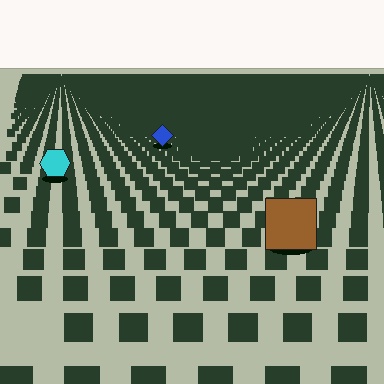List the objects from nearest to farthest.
From nearest to farthest: the brown square, the cyan hexagon, the blue diamond.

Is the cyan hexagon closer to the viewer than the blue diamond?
Yes. The cyan hexagon is closer — you can tell from the texture gradient: the ground texture is coarser near it.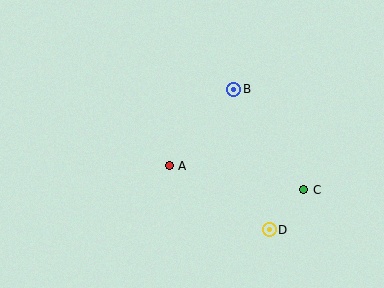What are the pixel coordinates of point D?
Point D is at (269, 230).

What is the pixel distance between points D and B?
The distance between D and B is 145 pixels.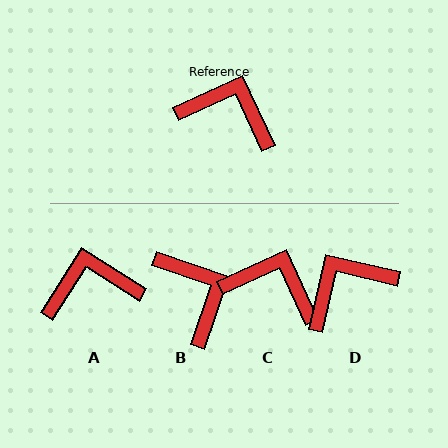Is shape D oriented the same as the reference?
No, it is off by about 52 degrees.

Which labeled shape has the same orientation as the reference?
C.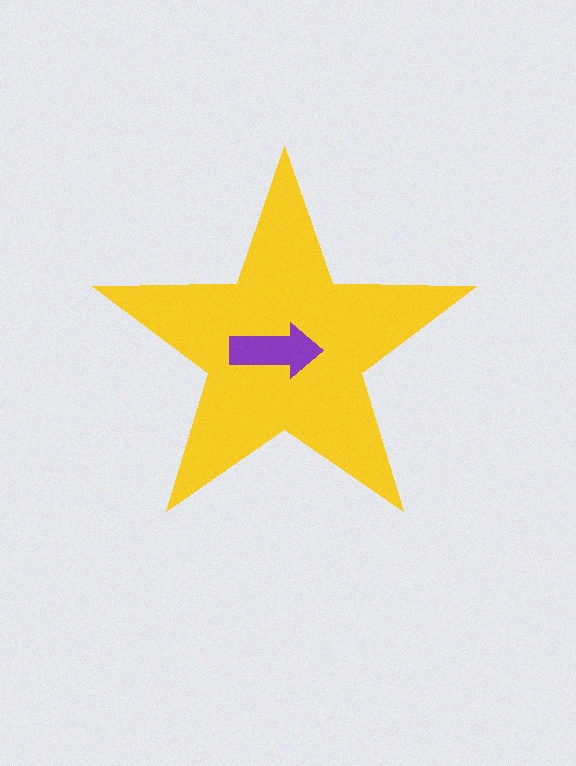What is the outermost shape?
The yellow star.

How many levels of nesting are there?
2.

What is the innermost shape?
The purple arrow.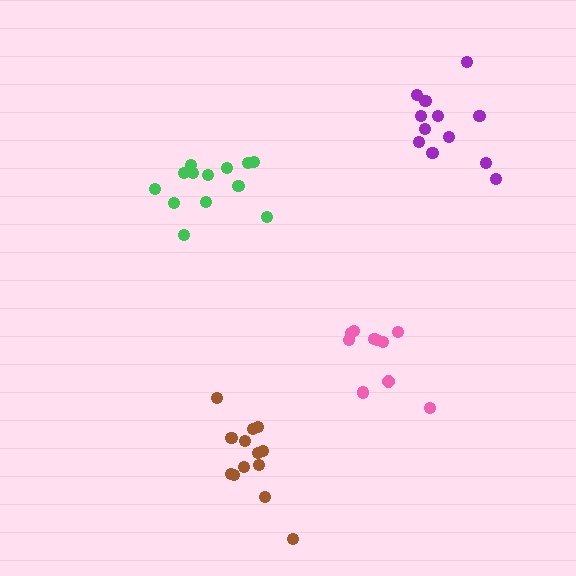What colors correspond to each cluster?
The clusters are colored: green, purple, pink, brown.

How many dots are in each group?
Group 1: 13 dots, Group 2: 12 dots, Group 3: 10 dots, Group 4: 13 dots (48 total).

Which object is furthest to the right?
The purple cluster is rightmost.